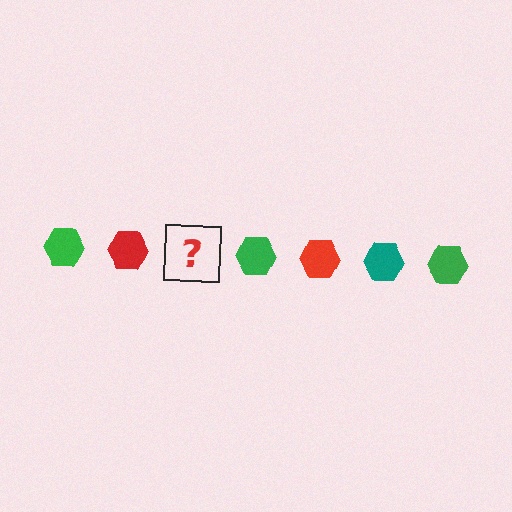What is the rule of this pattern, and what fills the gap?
The rule is that the pattern cycles through green, red, teal hexagons. The gap should be filled with a teal hexagon.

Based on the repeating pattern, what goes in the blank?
The blank should be a teal hexagon.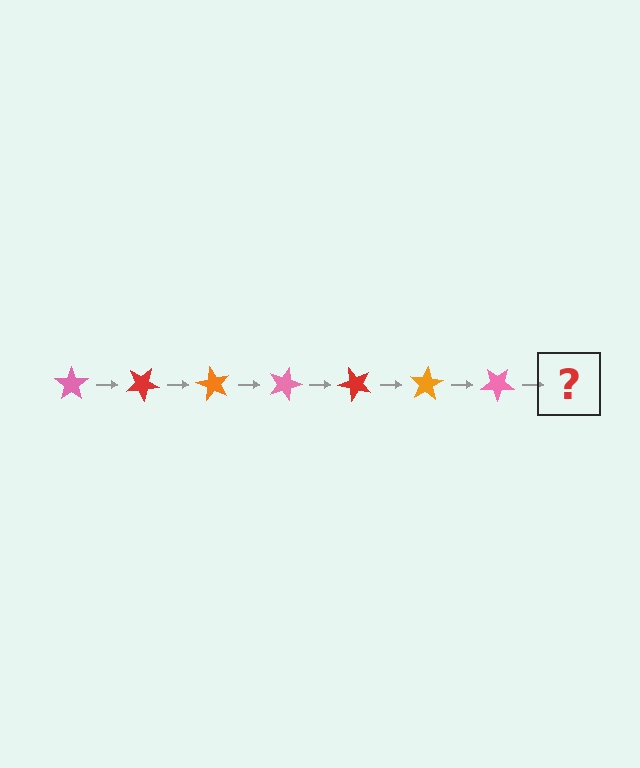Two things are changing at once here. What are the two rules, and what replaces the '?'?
The two rules are that it rotates 30 degrees each step and the color cycles through pink, red, and orange. The '?' should be a red star, rotated 210 degrees from the start.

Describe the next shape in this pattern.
It should be a red star, rotated 210 degrees from the start.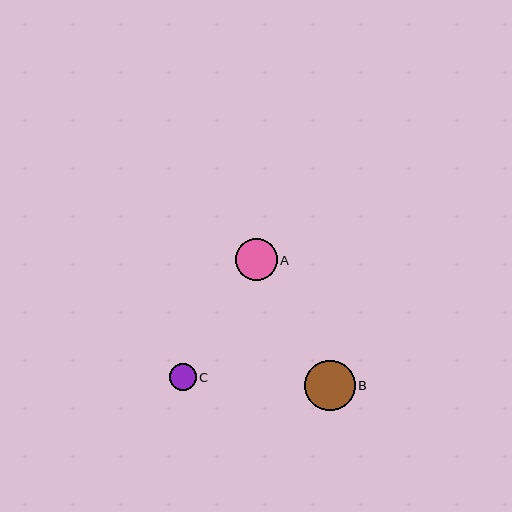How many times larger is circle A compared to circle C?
Circle A is approximately 1.6 times the size of circle C.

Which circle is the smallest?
Circle C is the smallest with a size of approximately 27 pixels.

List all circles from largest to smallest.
From largest to smallest: B, A, C.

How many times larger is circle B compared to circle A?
Circle B is approximately 1.2 times the size of circle A.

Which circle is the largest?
Circle B is the largest with a size of approximately 50 pixels.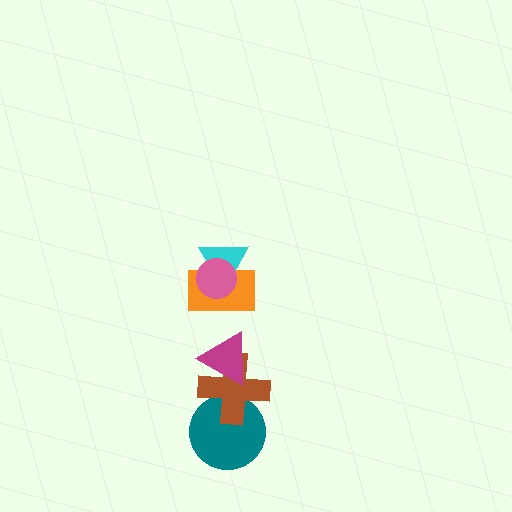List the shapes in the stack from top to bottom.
From top to bottom: the pink circle, the cyan triangle, the orange rectangle, the magenta triangle, the brown cross, the teal circle.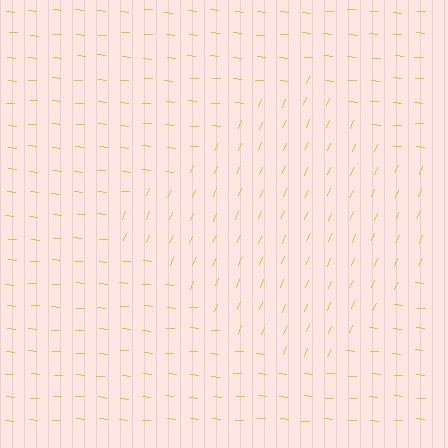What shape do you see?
I see a diamond.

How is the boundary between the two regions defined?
The boundary is defined purely by a change in line orientation (approximately 71 degrees difference). All lines are the same color and thickness.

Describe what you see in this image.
The image is filled with small yellow line segments. A diamond region in the image has lines oriented differently from the surrounding lines, creating a visible texture boundary.